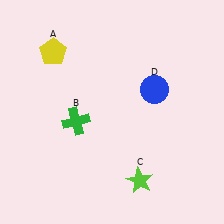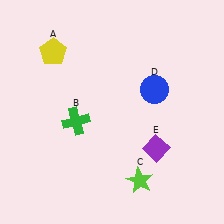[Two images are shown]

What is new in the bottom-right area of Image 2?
A purple diamond (E) was added in the bottom-right area of Image 2.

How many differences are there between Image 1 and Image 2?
There is 1 difference between the two images.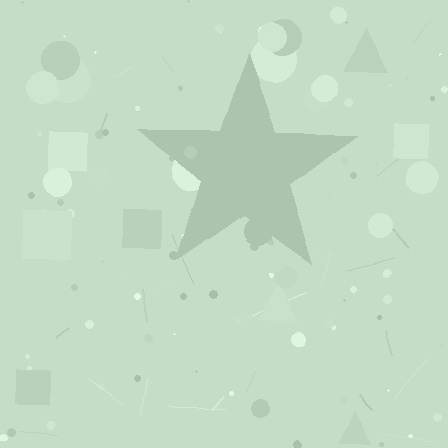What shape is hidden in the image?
A star is hidden in the image.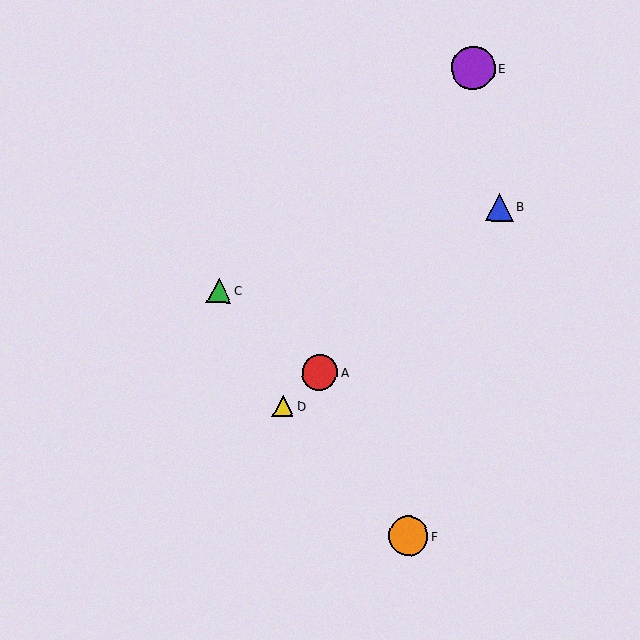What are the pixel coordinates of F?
Object F is at (408, 536).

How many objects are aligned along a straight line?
3 objects (A, B, D) are aligned along a straight line.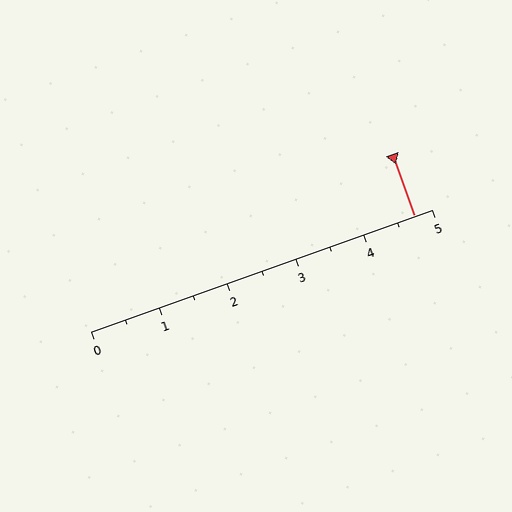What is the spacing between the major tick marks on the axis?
The major ticks are spaced 1 apart.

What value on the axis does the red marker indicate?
The marker indicates approximately 4.8.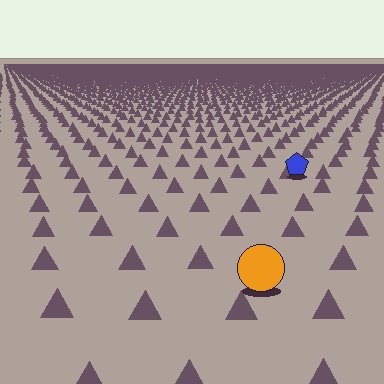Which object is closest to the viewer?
The orange circle is closest. The texture marks near it are larger and more spread out.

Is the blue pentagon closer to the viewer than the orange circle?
No. The orange circle is closer — you can tell from the texture gradient: the ground texture is coarser near it.